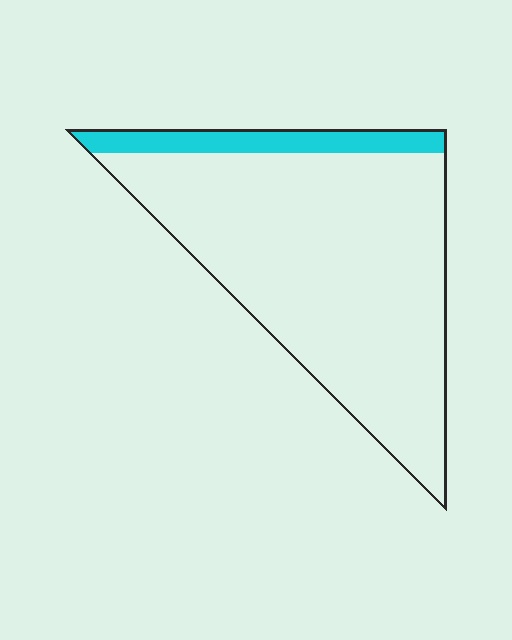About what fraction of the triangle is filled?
About one eighth (1/8).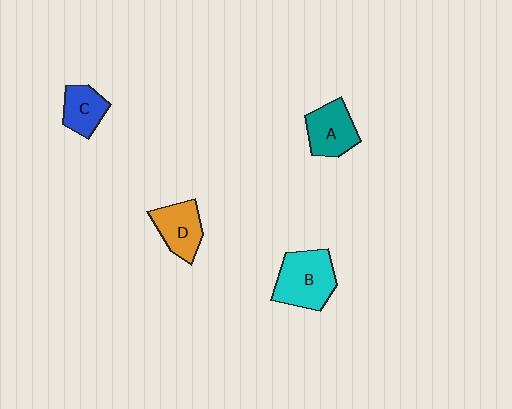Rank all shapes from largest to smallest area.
From largest to smallest: B (cyan), A (teal), D (orange), C (blue).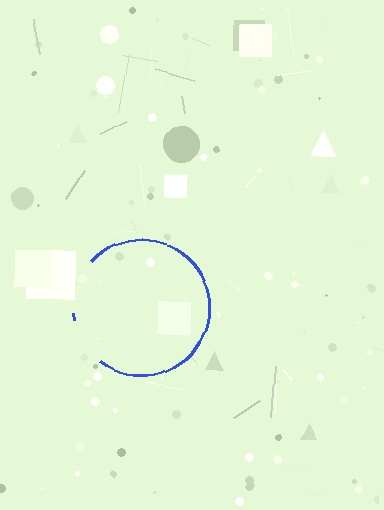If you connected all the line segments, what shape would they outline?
They would outline a circle.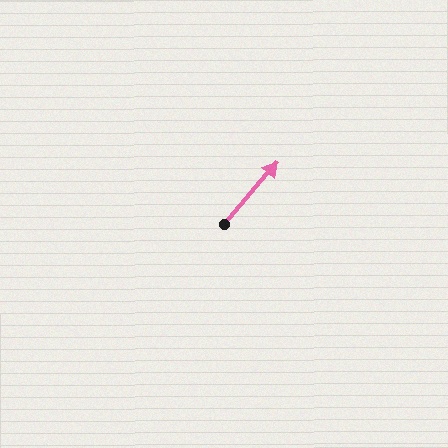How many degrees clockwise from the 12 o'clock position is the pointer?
Approximately 41 degrees.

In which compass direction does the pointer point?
Northeast.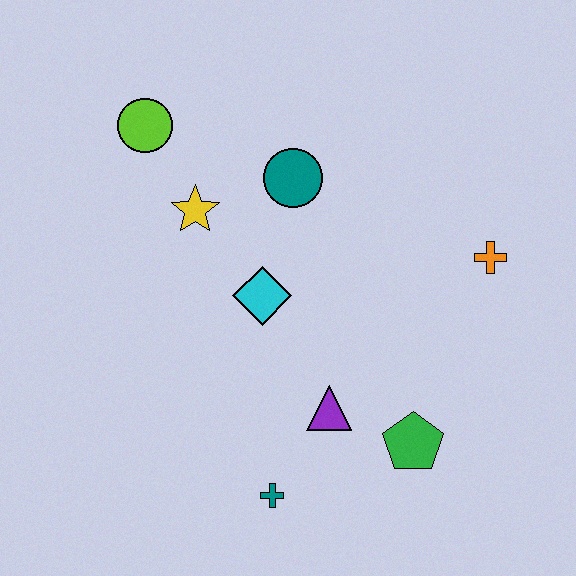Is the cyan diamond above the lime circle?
No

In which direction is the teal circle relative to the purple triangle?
The teal circle is above the purple triangle.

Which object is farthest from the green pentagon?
The lime circle is farthest from the green pentagon.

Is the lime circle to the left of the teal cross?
Yes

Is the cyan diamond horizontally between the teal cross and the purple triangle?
No